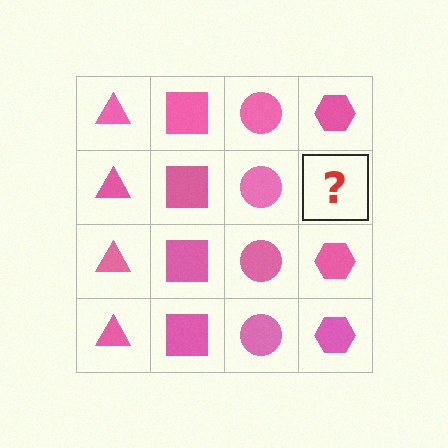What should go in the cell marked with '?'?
The missing cell should contain a pink hexagon.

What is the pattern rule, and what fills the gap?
The rule is that each column has a consistent shape. The gap should be filled with a pink hexagon.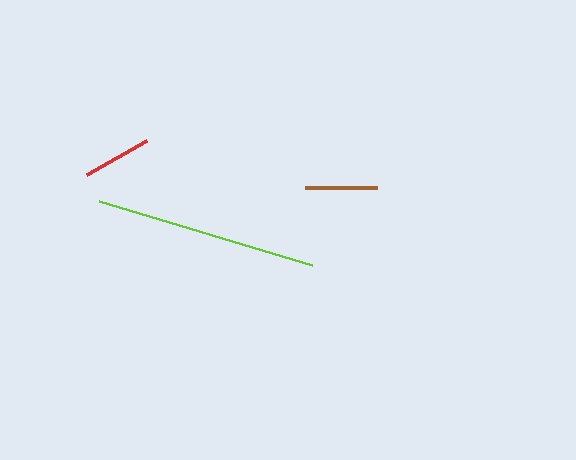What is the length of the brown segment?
The brown segment is approximately 72 pixels long.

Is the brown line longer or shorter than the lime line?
The lime line is longer than the brown line.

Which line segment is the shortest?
The red line is the shortest at approximately 69 pixels.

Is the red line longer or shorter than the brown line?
The brown line is longer than the red line.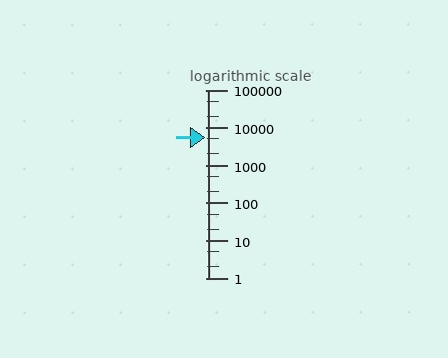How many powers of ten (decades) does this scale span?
The scale spans 5 decades, from 1 to 100000.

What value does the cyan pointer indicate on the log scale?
The pointer indicates approximately 5500.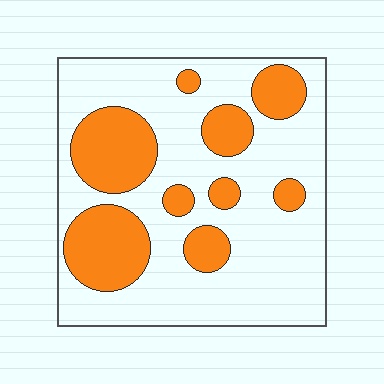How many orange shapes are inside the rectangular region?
9.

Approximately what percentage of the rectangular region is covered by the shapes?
Approximately 30%.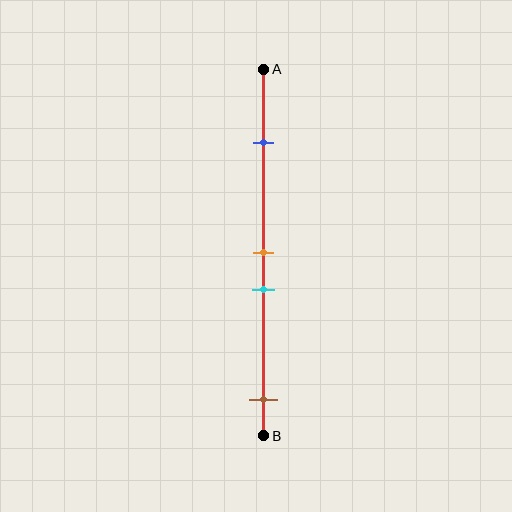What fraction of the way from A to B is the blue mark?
The blue mark is approximately 20% (0.2) of the way from A to B.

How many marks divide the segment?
There are 4 marks dividing the segment.